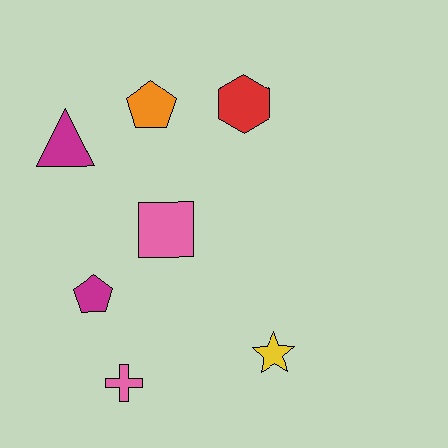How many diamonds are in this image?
There are no diamonds.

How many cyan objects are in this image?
There are no cyan objects.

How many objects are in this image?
There are 7 objects.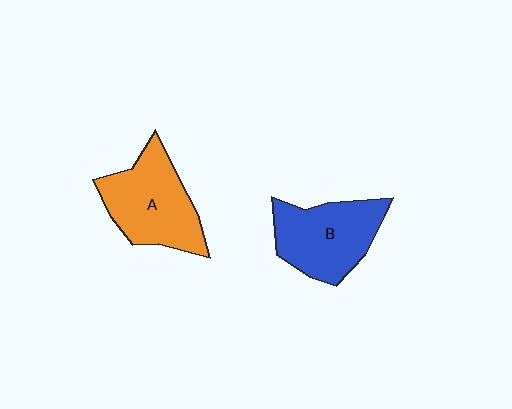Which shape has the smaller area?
Shape B (blue).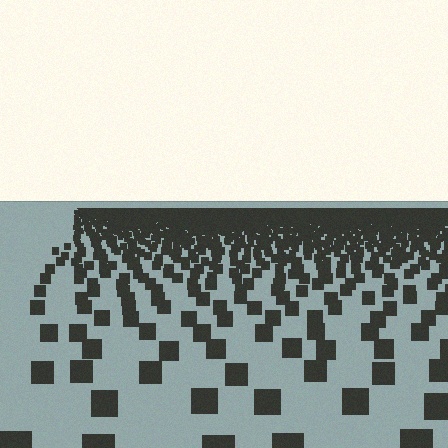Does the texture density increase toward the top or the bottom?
Density increases toward the top.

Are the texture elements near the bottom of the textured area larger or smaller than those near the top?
Larger. Near the bottom, elements are closer to the viewer and appear at a bigger on-screen size.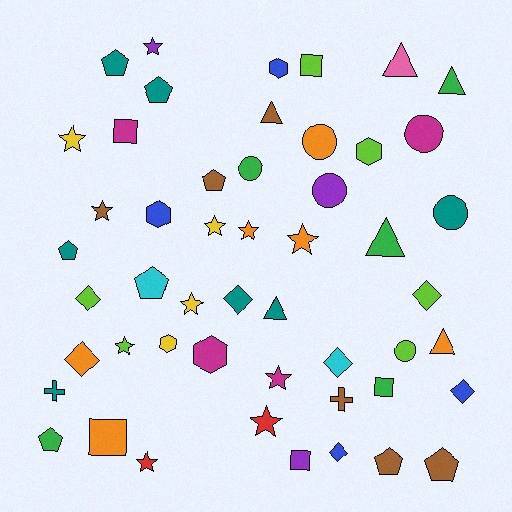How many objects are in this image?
There are 50 objects.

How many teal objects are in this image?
There are 7 teal objects.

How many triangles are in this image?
There are 6 triangles.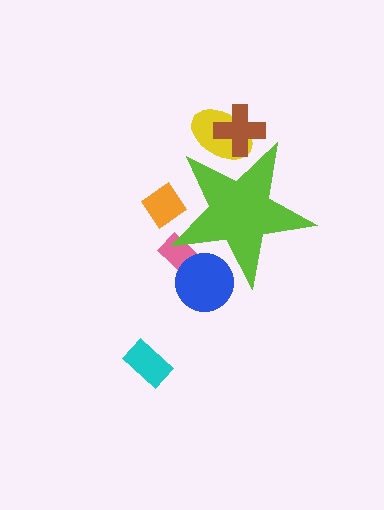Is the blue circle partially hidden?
Yes, the blue circle is partially hidden behind the lime star.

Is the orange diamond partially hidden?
Yes, the orange diamond is partially hidden behind the lime star.